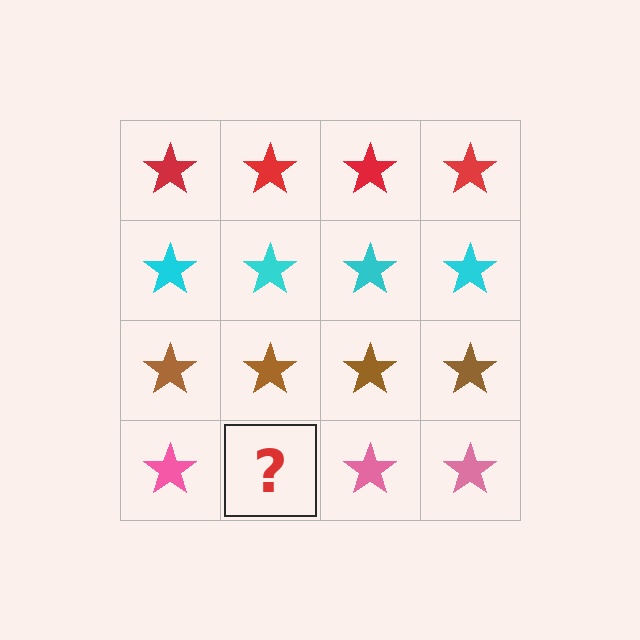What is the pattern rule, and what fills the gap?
The rule is that each row has a consistent color. The gap should be filled with a pink star.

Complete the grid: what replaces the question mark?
The question mark should be replaced with a pink star.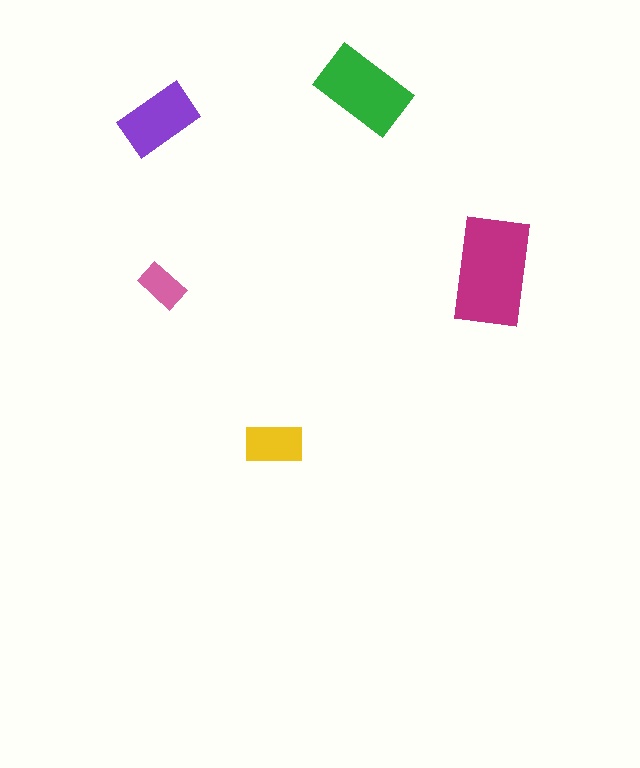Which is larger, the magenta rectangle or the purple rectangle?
The magenta one.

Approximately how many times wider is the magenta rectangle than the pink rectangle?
About 2.5 times wider.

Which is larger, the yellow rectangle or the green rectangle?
The green one.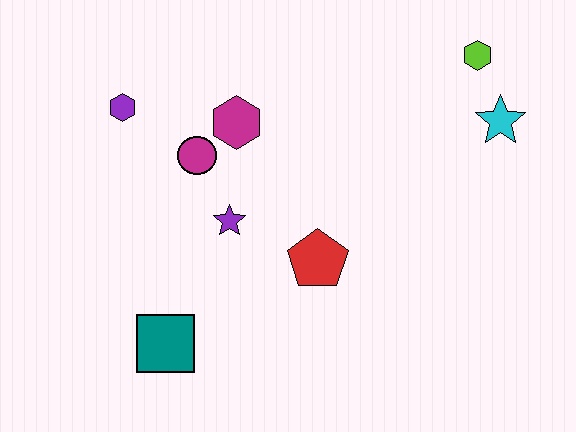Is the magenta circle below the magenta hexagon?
Yes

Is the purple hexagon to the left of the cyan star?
Yes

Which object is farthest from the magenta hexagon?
The cyan star is farthest from the magenta hexagon.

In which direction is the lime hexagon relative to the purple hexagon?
The lime hexagon is to the right of the purple hexagon.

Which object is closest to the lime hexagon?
The cyan star is closest to the lime hexagon.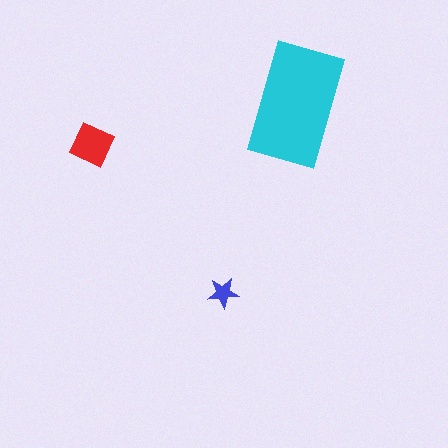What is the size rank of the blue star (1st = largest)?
3rd.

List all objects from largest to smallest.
The cyan rectangle, the red diamond, the blue star.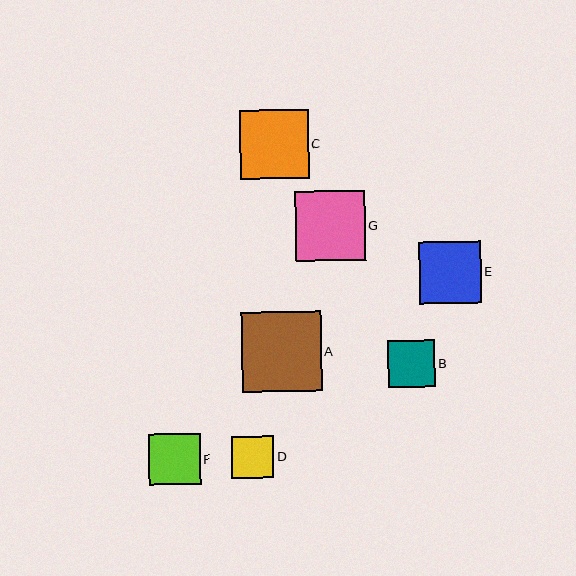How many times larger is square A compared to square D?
Square A is approximately 1.9 times the size of square D.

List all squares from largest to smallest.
From largest to smallest: A, G, C, E, F, B, D.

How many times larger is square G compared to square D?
Square G is approximately 1.7 times the size of square D.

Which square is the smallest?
Square D is the smallest with a size of approximately 42 pixels.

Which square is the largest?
Square A is the largest with a size of approximately 80 pixels.